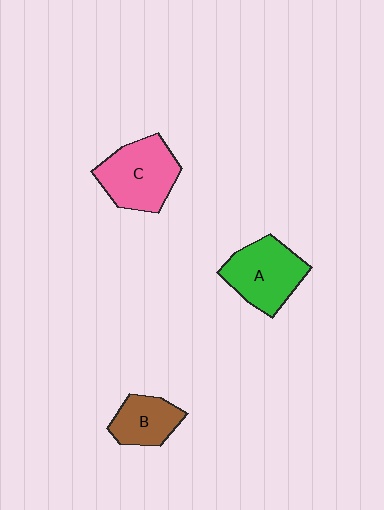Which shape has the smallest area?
Shape B (brown).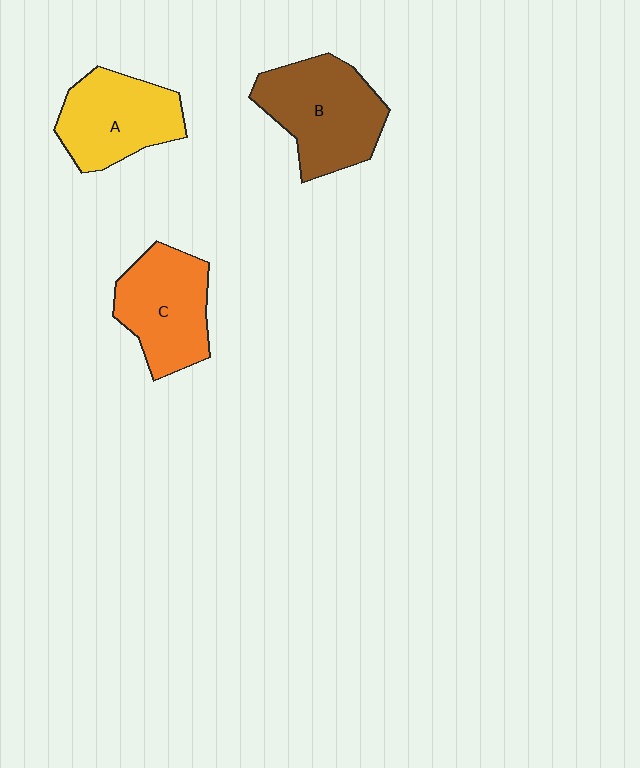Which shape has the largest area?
Shape B (brown).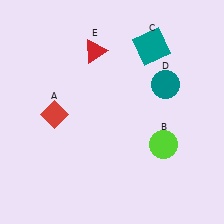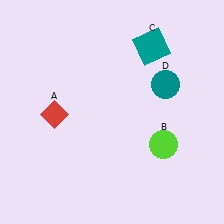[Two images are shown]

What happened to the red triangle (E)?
The red triangle (E) was removed in Image 2. It was in the top-left area of Image 1.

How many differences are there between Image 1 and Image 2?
There is 1 difference between the two images.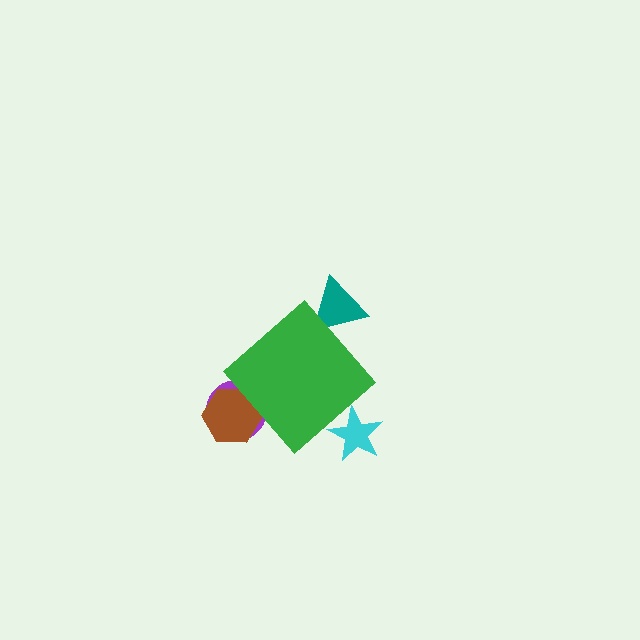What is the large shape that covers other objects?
A green diamond.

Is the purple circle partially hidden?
Yes, the purple circle is partially hidden behind the green diamond.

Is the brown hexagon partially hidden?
Yes, the brown hexagon is partially hidden behind the green diamond.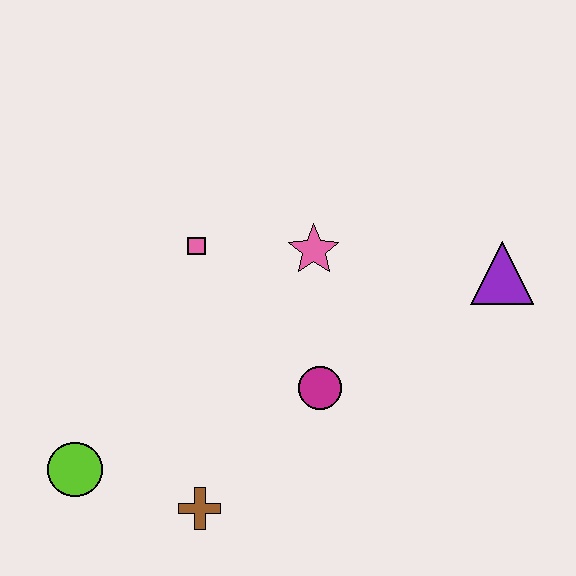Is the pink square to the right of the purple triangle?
No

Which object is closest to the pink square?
The pink star is closest to the pink square.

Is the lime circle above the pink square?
No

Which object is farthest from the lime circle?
The purple triangle is farthest from the lime circle.